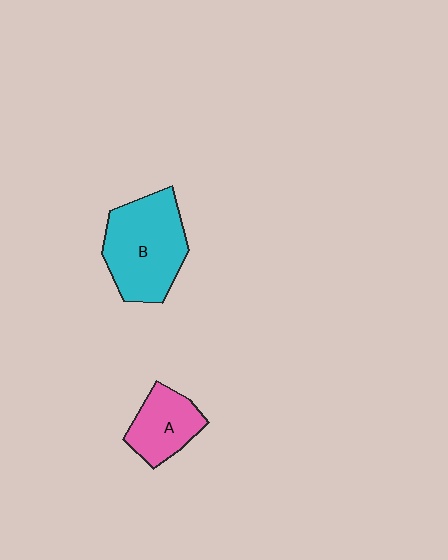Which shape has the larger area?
Shape B (cyan).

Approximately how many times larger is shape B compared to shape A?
Approximately 1.8 times.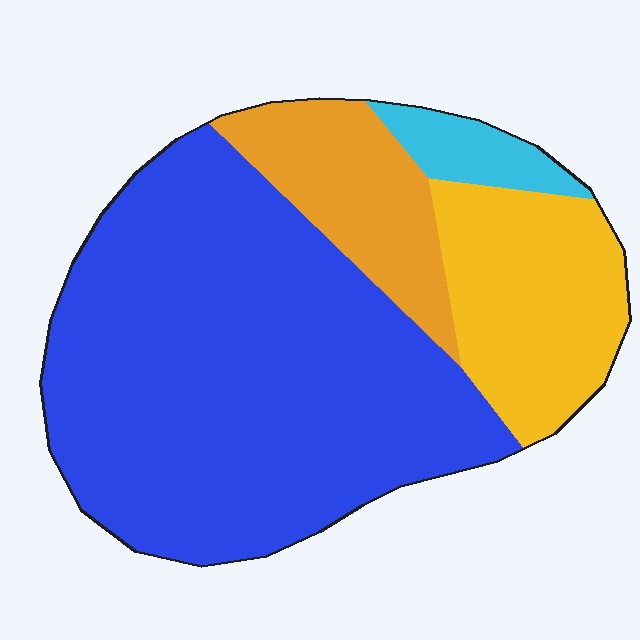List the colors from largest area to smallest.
From largest to smallest: blue, yellow, orange, cyan.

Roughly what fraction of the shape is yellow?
Yellow takes up about one fifth (1/5) of the shape.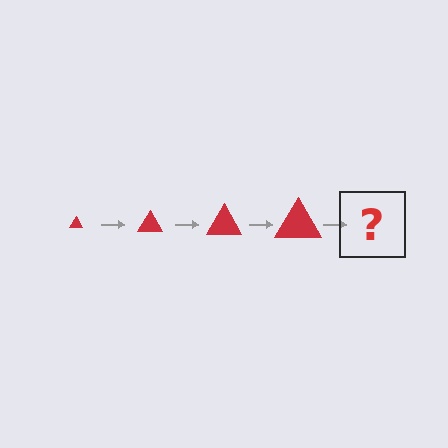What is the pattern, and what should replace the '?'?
The pattern is that the triangle gets progressively larger each step. The '?' should be a red triangle, larger than the previous one.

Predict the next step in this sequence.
The next step is a red triangle, larger than the previous one.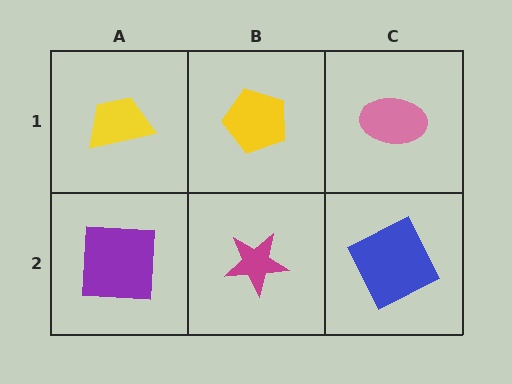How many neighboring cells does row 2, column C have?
2.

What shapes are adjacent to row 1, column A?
A purple square (row 2, column A), a yellow pentagon (row 1, column B).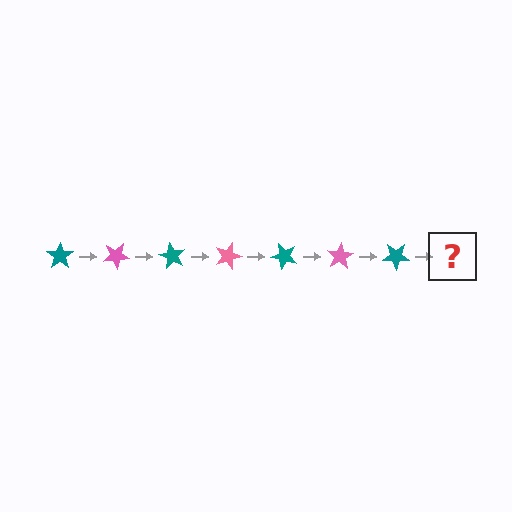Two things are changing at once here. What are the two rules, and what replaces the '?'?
The two rules are that it rotates 30 degrees each step and the color cycles through teal and pink. The '?' should be a pink star, rotated 210 degrees from the start.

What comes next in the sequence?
The next element should be a pink star, rotated 210 degrees from the start.